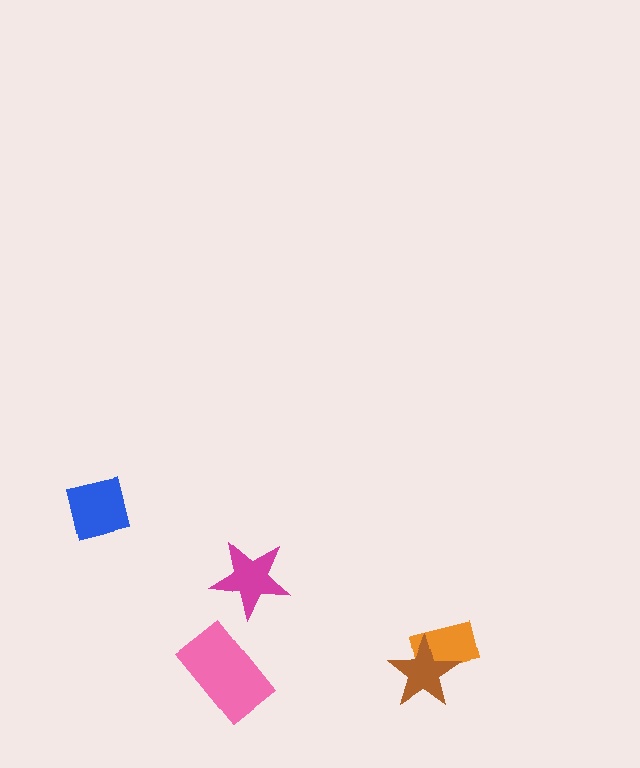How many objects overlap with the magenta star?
0 objects overlap with the magenta star.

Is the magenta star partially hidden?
No, no other shape covers it.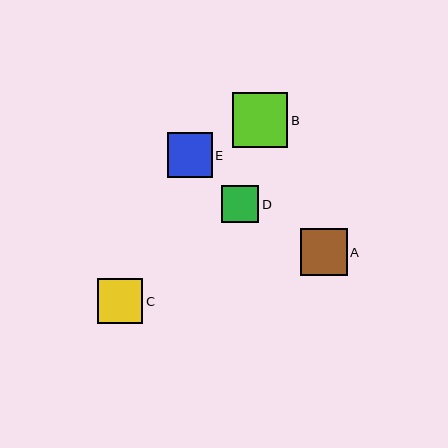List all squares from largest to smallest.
From largest to smallest: B, A, C, E, D.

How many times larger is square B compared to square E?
Square B is approximately 1.2 times the size of square E.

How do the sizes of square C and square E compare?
Square C and square E are approximately the same size.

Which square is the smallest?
Square D is the smallest with a size of approximately 37 pixels.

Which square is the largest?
Square B is the largest with a size of approximately 55 pixels.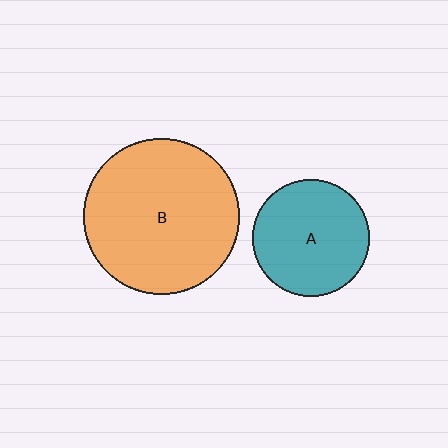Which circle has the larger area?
Circle B (orange).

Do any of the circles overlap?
No, none of the circles overlap.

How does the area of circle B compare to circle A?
Approximately 1.8 times.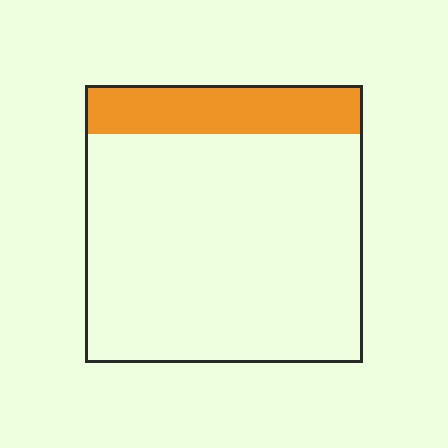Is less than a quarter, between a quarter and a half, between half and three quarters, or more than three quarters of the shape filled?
Less than a quarter.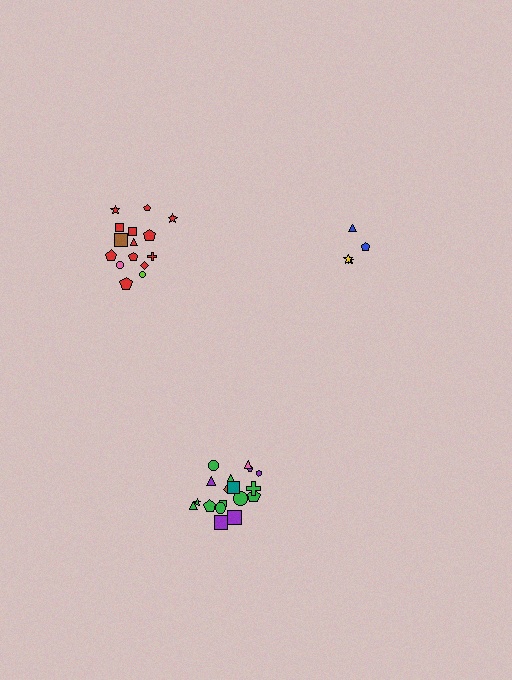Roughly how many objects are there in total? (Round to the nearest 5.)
Roughly 35 objects in total.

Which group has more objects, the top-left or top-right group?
The top-left group.